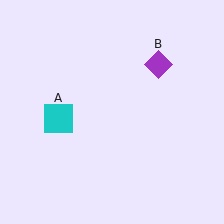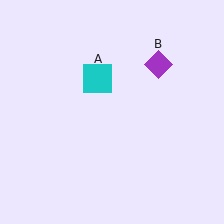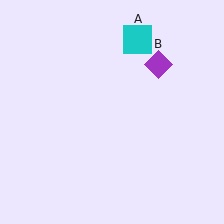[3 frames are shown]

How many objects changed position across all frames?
1 object changed position: cyan square (object A).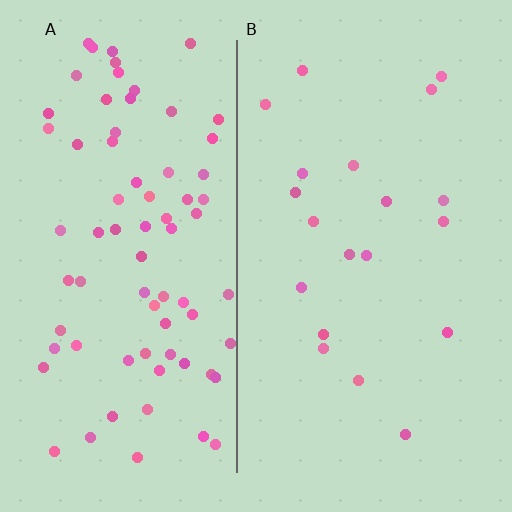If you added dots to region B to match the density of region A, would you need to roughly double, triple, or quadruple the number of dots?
Approximately quadruple.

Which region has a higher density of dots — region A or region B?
A (the left).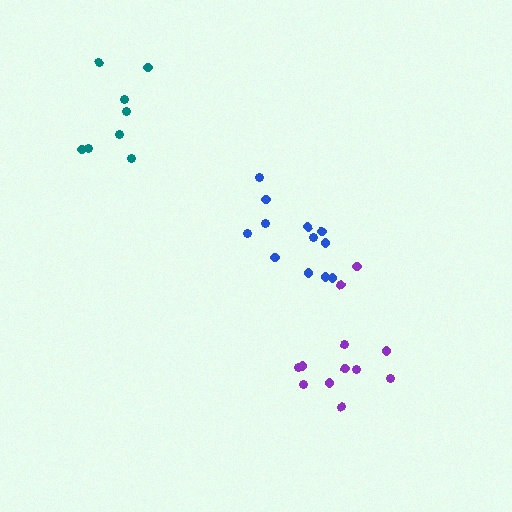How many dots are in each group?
Group 1: 8 dots, Group 2: 12 dots, Group 3: 12 dots (32 total).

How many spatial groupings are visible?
There are 3 spatial groupings.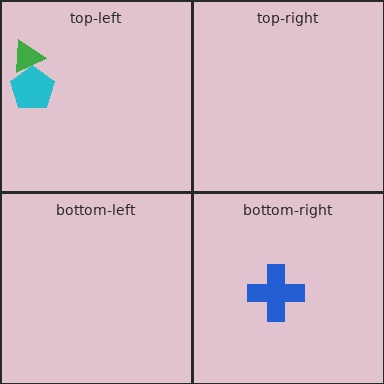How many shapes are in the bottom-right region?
1.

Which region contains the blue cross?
The bottom-right region.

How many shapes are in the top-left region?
2.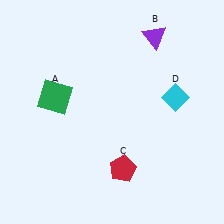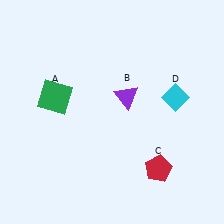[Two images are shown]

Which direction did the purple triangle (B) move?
The purple triangle (B) moved down.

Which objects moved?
The objects that moved are: the purple triangle (B), the red pentagon (C).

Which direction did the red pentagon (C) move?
The red pentagon (C) moved right.